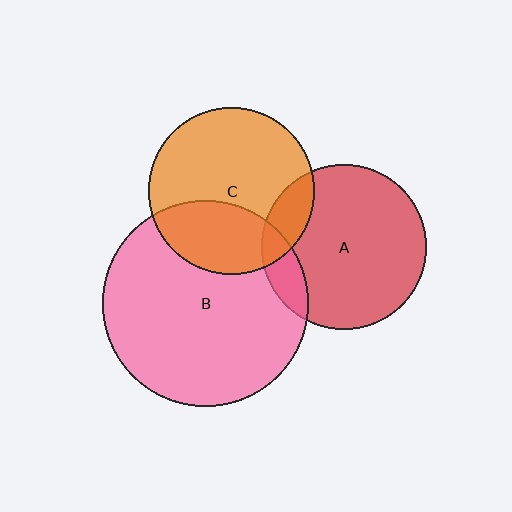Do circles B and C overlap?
Yes.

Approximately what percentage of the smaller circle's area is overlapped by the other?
Approximately 35%.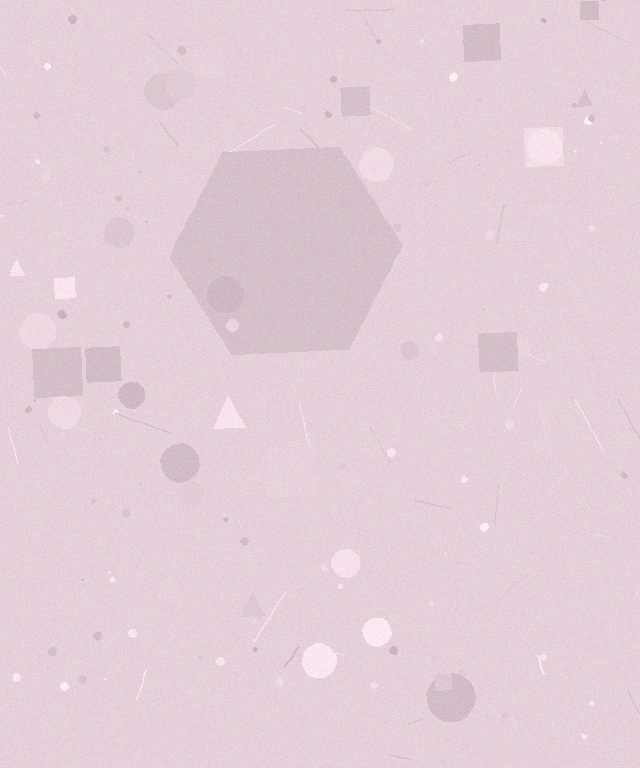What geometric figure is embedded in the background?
A hexagon is embedded in the background.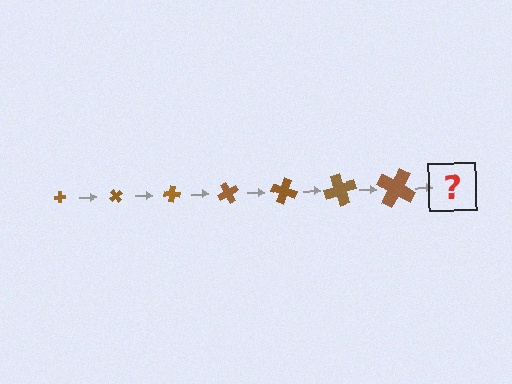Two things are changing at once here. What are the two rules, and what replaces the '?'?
The two rules are that the cross grows larger each step and it rotates 50 degrees each step. The '?' should be a cross, larger than the previous one and rotated 350 degrees from the start.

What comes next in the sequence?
The next element should be a cross, larger than the previous one and rotated 350 degrees from the start.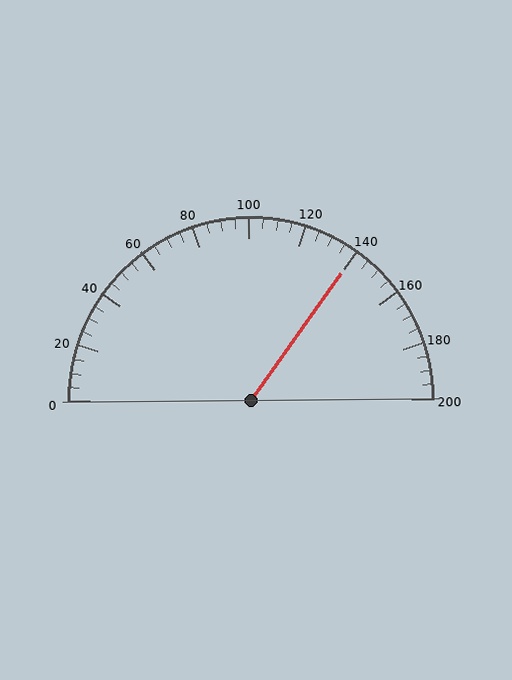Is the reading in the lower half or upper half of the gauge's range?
The reading is in the upper half of the range (0 to 200).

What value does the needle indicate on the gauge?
The needle indicates approximately 140.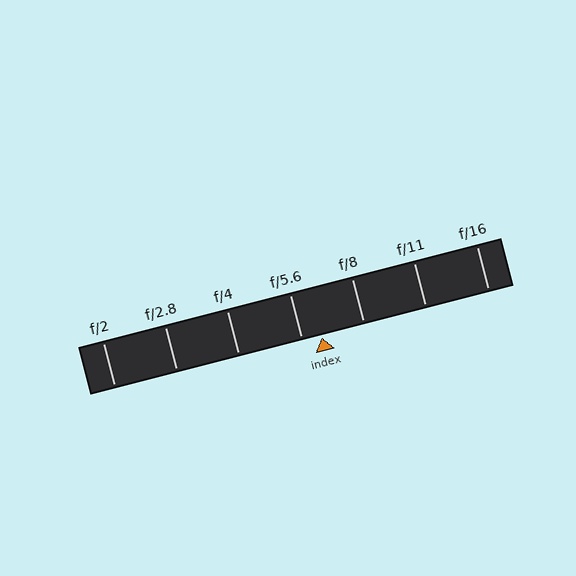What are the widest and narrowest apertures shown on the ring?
The widest aperture shown is f/2 and the narrowest is f/16.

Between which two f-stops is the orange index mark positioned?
The index mark is between f/5.6 and f/8.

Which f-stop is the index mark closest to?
The index mark is closest to f/5.6.